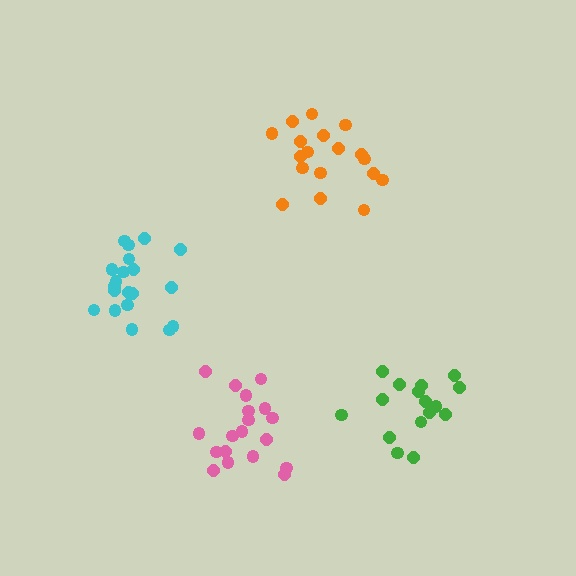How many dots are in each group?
Group 1: 20 dots, Group 2: 19 dots, Group 3: 16 dots, Group 4: 18 dots (73 total).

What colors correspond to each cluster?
The clusters are colored: cyan, pink, green, orange.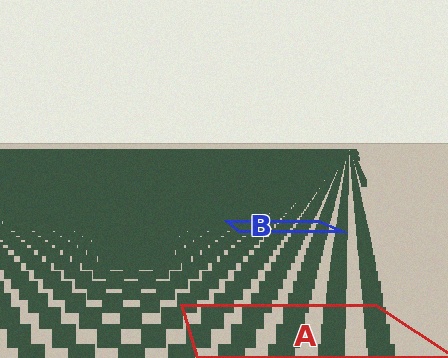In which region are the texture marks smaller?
The texture marks are smaller in region B, because it is farther away.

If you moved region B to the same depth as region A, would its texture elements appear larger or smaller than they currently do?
They would appear larger. At a closer depth, the same texture elements are projected at a bigger on-screen size.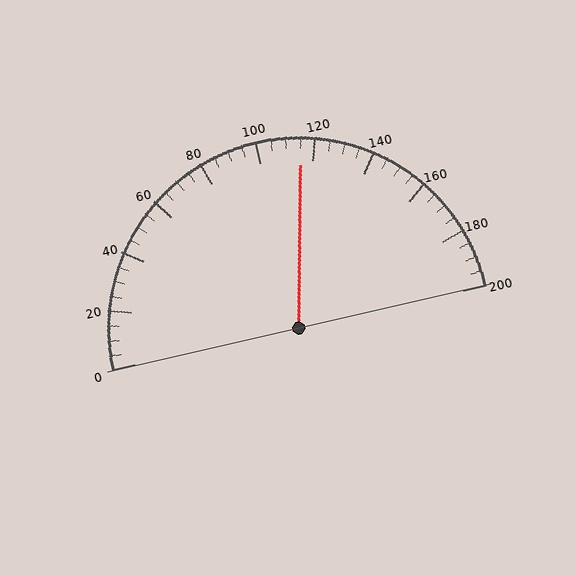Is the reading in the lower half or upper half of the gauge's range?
The reading is in the upper half of the range (0 to 200).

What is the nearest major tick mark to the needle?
The nearest major tick mark is 120.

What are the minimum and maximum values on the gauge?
The gauge ranges from 0 to 200.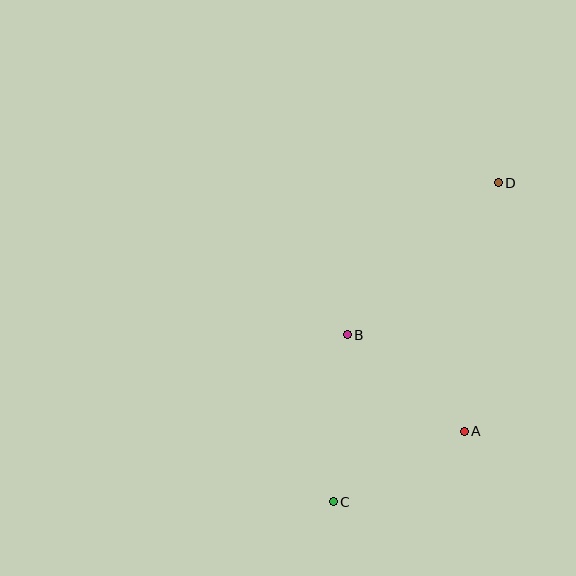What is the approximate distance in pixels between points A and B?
The distance between A and B is approximately 152 pixels.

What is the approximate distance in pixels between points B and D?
The distance between B and D is approximately 214 pixels.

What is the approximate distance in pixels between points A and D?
The distance between A and D is approximately 251 pixels.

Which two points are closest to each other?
Points A and C are closest to each other.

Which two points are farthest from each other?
Points C and D are farthest from each other.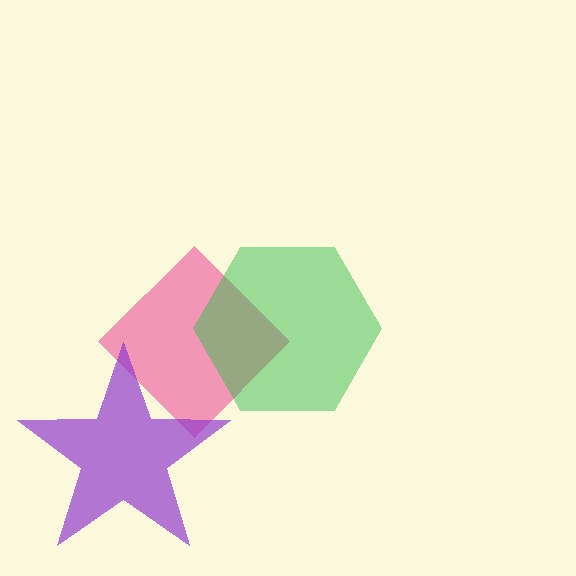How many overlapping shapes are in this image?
There are 3 overlapping shapes in the image.